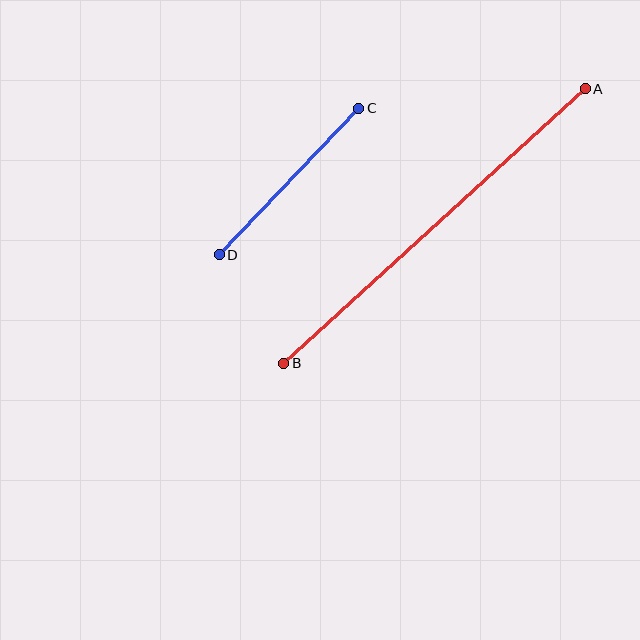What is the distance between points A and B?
The distance is approximately 408 pixels.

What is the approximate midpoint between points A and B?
The midpoint is at approximately (434, 226) pixels.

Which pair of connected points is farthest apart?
Points A and B are farthest apart.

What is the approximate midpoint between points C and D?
The midpoint is at approximately (289, 181) pixels.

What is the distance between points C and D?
The distance is approximately 203 pixels.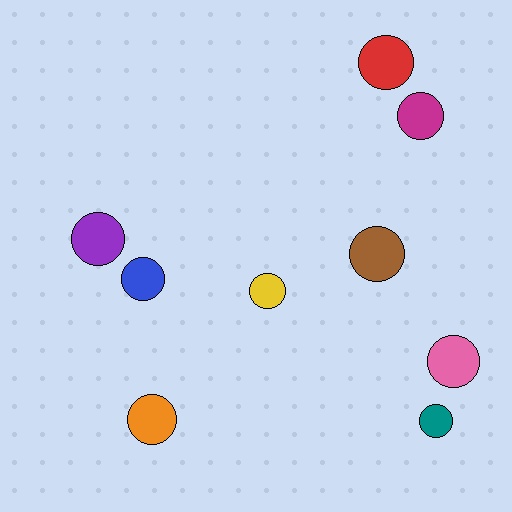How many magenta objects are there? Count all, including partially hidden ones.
There is 1 magenta object.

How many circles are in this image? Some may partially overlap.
There are 9 circles.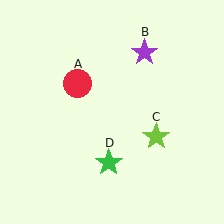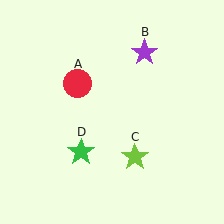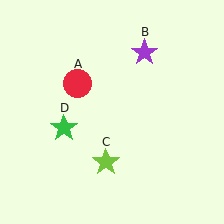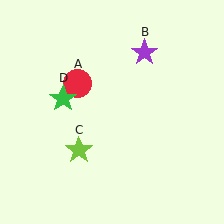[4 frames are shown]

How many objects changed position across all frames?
2 objects changed position: lime star (object C), green star (object D).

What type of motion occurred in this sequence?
The lime star (object C), green star (object D) rotated clockwise around the center of the scene.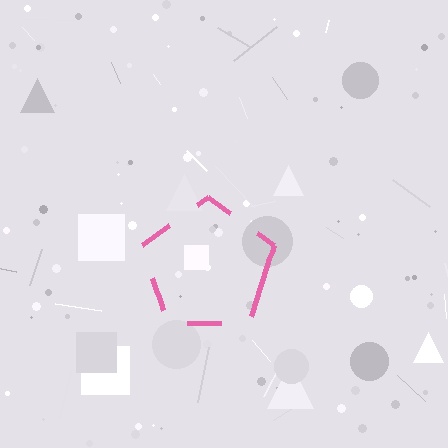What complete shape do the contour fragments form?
The contour fragments form a pentagon.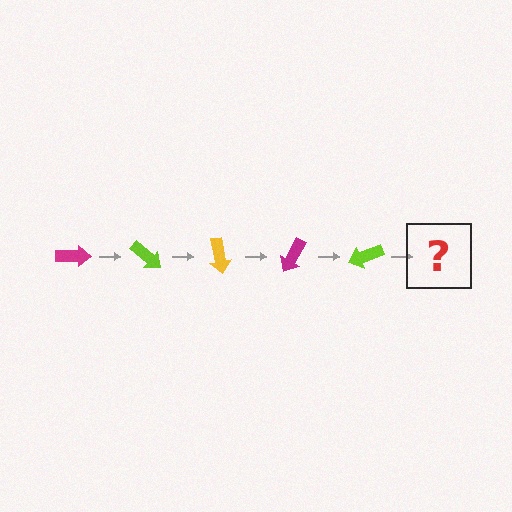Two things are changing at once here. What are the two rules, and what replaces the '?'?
The two rules are that it rotates 40 degrees each step and the color cycles through magenta, lime, and yellow. The '?' should be a yellow arrow, rotated 200 degrees from the start.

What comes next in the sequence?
The next element should be a yellow arrow, rotated 200 degrees from the start.